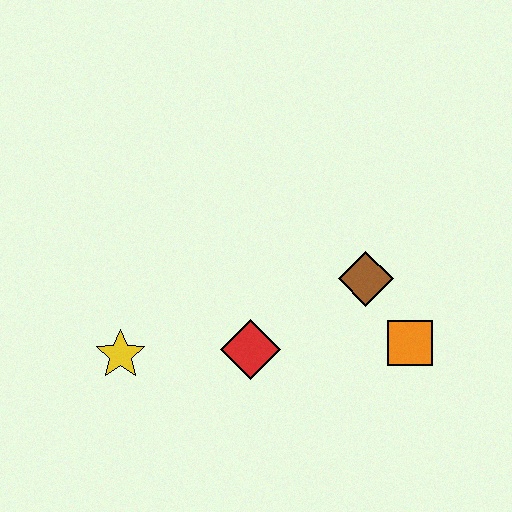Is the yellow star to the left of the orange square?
Yes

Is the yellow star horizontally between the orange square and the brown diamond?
No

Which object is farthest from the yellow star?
The orange square is farthest from the yellow star.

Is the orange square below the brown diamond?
Yes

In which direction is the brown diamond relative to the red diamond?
The brown diamond is to the right of the red diamond.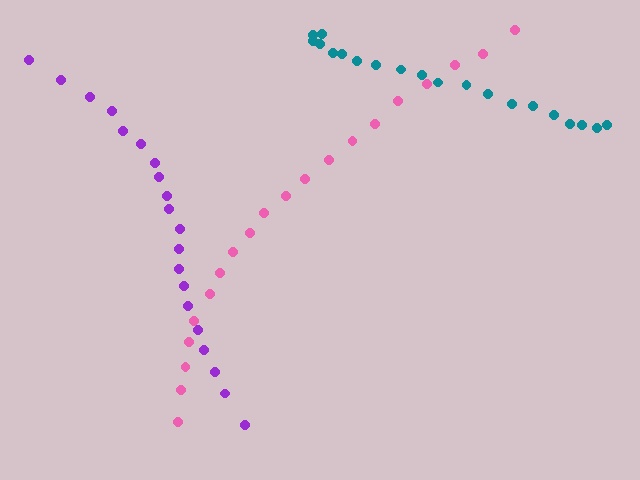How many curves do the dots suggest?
There are 3 distinct paths.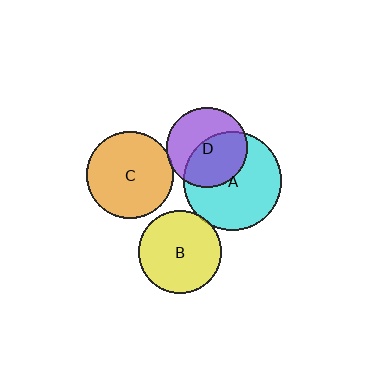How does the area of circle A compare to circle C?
Approximately 1.3 times.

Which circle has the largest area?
Circle A (cyan).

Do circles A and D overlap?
Yes.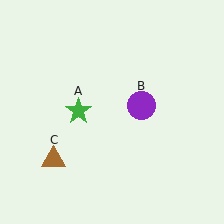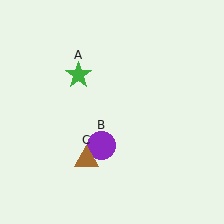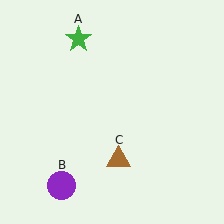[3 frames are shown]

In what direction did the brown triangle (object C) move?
The brown triangle (object C) moved right.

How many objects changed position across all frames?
3 objects changed position: green star (object A), purple circle (object B), brown triangle (object C).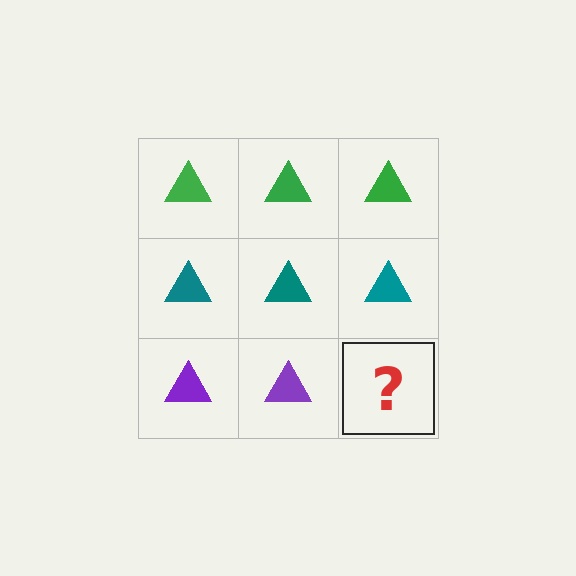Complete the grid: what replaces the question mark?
The question mark should be replaced with a purple triangle.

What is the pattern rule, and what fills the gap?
The rule is that each row has a consistent color. The gap should be filled with a purple triangle.